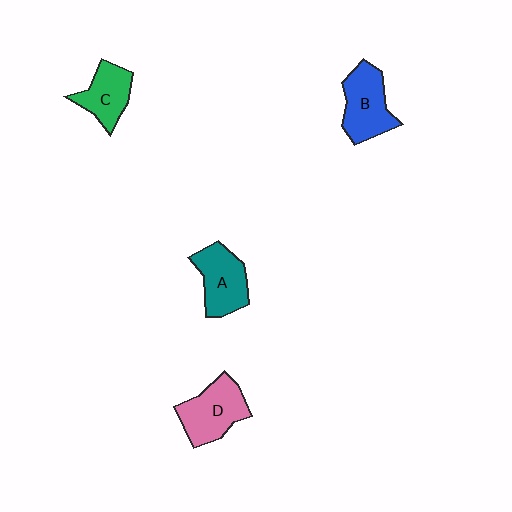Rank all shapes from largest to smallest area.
From largest to smallest: D (pink), B (blue), A (teal), C (green).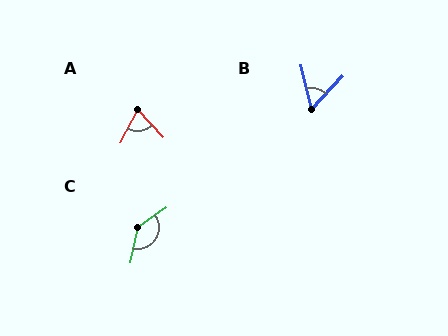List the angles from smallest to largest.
B (56°), A (69°), C (137°).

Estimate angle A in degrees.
Approximately 69 degrees.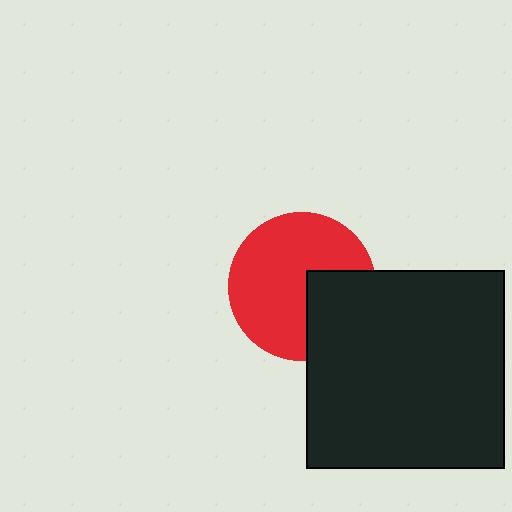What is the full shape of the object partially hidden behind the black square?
The partially hidden object is a red circle.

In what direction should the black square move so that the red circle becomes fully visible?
The black square should move right. That is the shortest direction to clear the overlap and leave the red circle fully visible.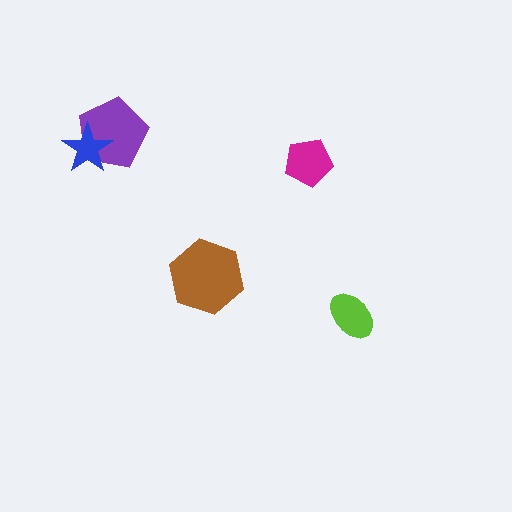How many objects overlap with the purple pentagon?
1 object overlaps with the purple pentagon.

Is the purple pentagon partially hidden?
Yes, it is partially covered by another shape.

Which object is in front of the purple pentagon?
The blue star is in front of the purple pentagon.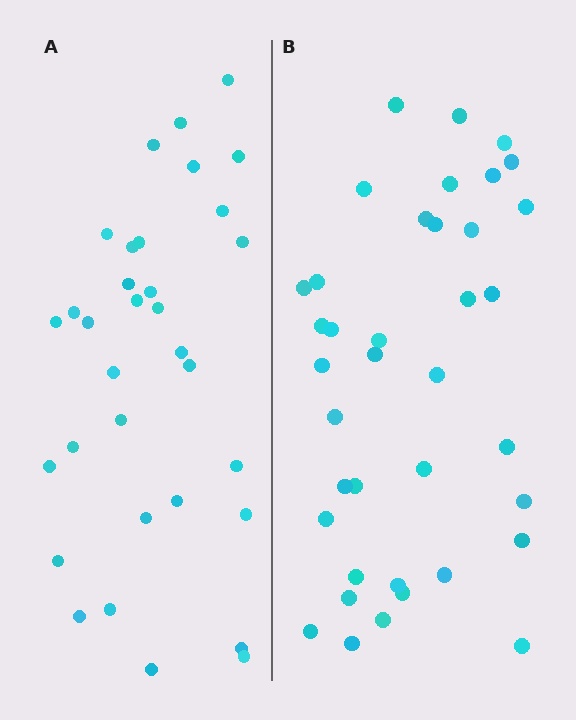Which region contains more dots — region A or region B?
Region B (the right region) has more dots.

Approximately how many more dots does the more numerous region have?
Region B has about 5 more dots than region A.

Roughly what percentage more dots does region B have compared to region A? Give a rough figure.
About 15% more.